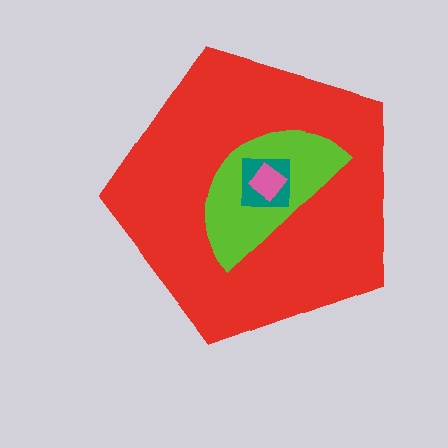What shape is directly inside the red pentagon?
The lime semicircle.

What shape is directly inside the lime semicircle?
The teal square.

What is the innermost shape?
The pink diamond.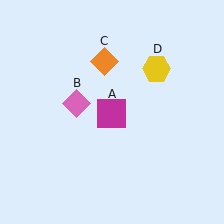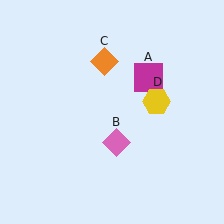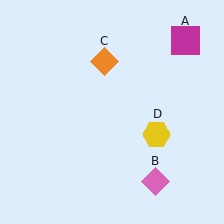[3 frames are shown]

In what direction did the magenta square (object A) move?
The magenta square (object A) moved up and to the right.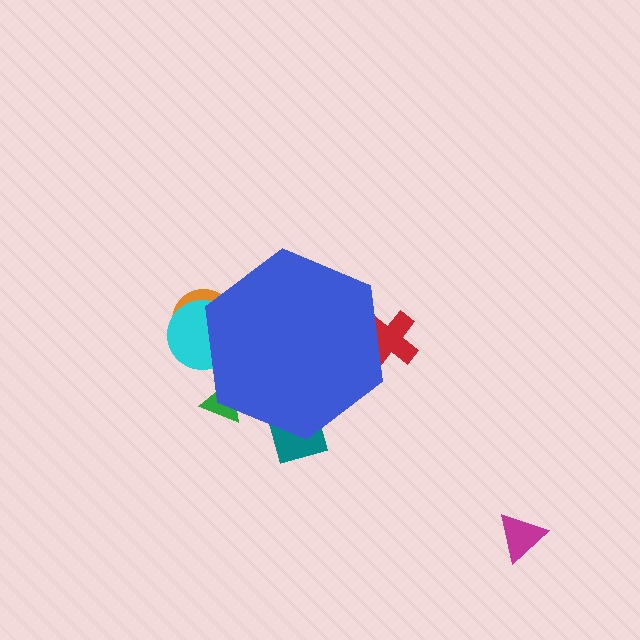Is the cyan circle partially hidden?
Yes, the cyan circle is partially hidden behind the blue hexagon.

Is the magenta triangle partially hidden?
No, the magenta triangle is fully visible.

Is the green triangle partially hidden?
Yes, the green triangle is partially hidden behind the blue hexagon.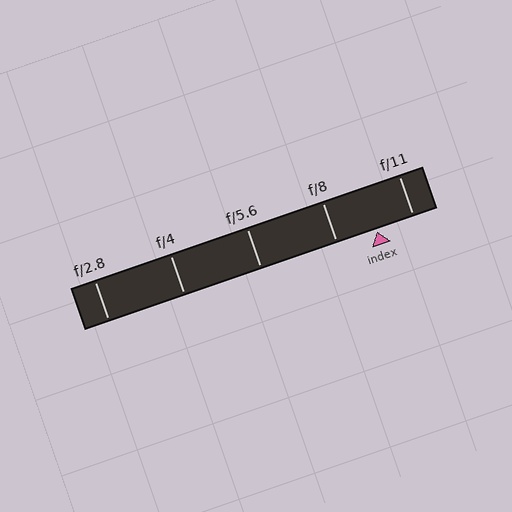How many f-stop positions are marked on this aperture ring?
There are 5 f-stop positions marked.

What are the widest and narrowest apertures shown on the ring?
The widest aperture shown is f/2.8 and the narrowest is f/11.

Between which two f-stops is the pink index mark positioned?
The index mark is between f/8 and f/11.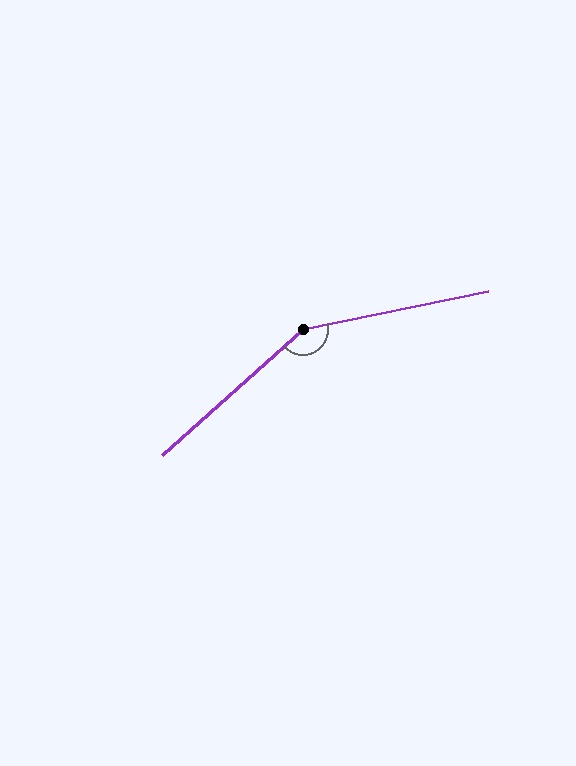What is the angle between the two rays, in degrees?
Approximately 150 degrees.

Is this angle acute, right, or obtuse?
It is obtuse.